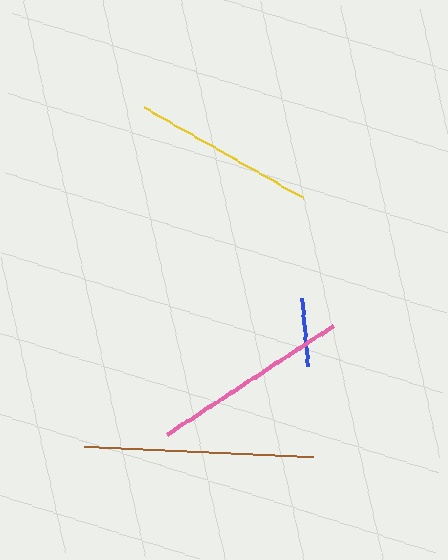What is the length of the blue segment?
The blue segment is approximately 69 pixels long.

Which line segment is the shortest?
The blue line is the shortest at approximately 69 pixels.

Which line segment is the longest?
The brown line is the longest at approximately 230 pixels.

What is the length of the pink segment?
The pink segment is approximately 198 pixels long.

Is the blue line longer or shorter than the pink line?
The pink line is longer than the blue line.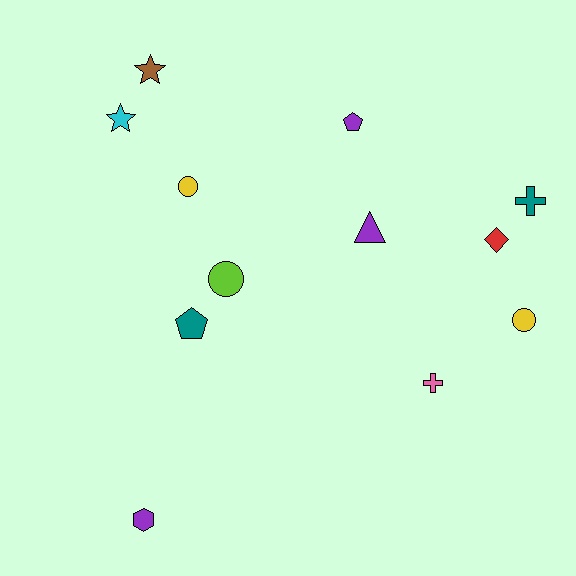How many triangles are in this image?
There is 1 triangle.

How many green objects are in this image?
There are no green objects.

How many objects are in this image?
There are 12 objects.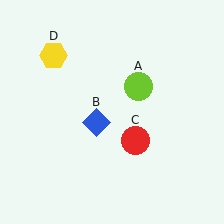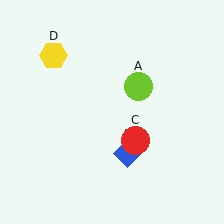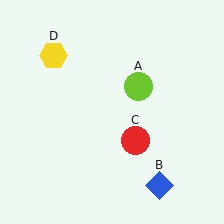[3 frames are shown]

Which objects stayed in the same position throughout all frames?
Lime circle (object A) and red circle (object C) and yellow hexagon (object D) remained stationary.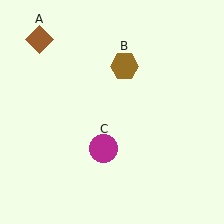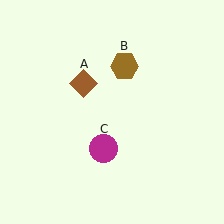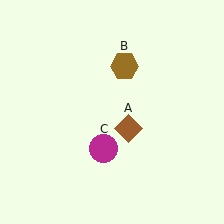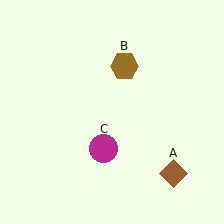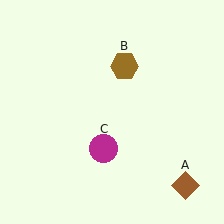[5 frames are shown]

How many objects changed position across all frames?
1 object changed position: brown diamond (object A).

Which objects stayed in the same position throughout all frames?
Brown hexagon (object B) and magenta circle (object C) remained stationary.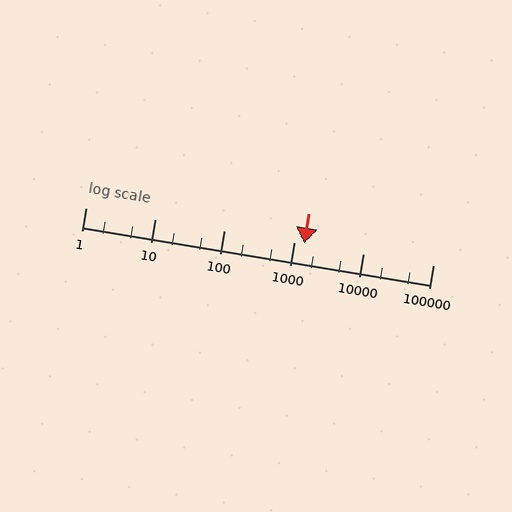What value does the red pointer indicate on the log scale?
The pointer indicates approximately 1400.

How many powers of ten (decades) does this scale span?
The scale spans 5 decades, from 1 to 100000.